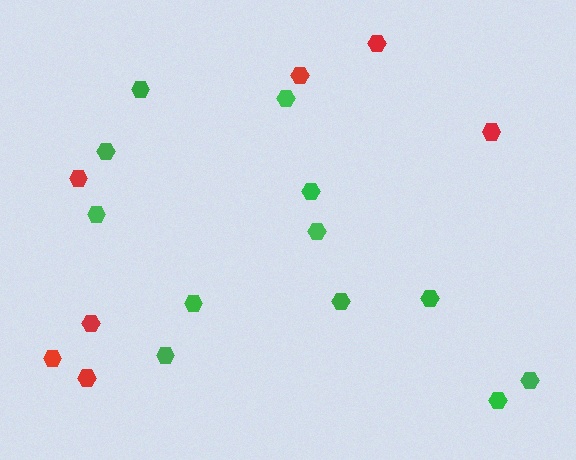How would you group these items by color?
There are 2 groups: one group of red hexagons (7) and one group of green hexagons (12).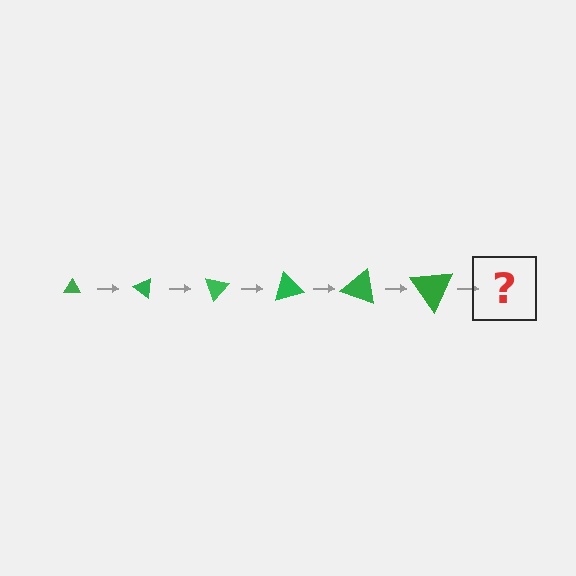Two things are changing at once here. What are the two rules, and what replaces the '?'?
The two rules are that the triangle grows larger each step and it rotates 35 degrees each step. The '?' should be a triangle, larger than the previous one and rotated 210 degrees from the start.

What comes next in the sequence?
The next element should be a triangle, larger than the previous one and rotated 210 degrees from the start.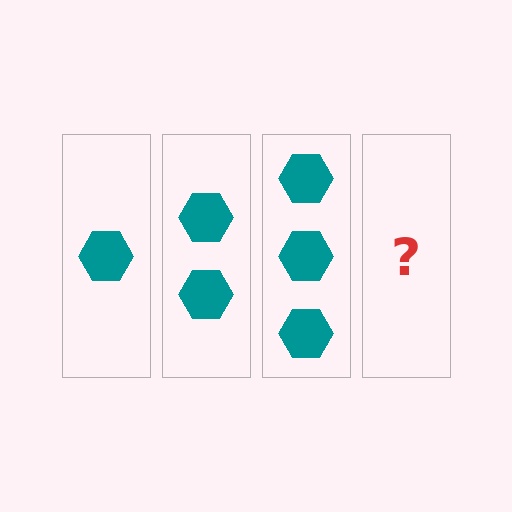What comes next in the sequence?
The next element should be 4 hexagons.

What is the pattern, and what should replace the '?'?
The pattern is that each step adds one more hexagon. The '?' should be 4 hexagons.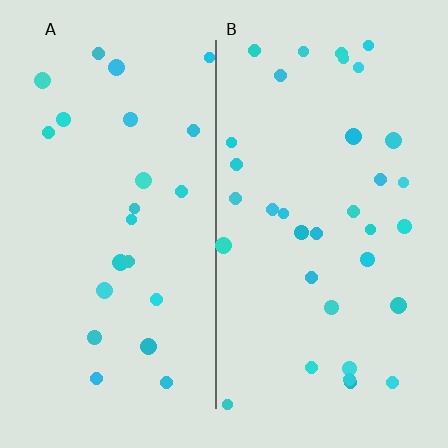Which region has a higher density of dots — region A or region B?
B (the right).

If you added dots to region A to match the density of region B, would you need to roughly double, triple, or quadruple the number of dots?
Approximately double.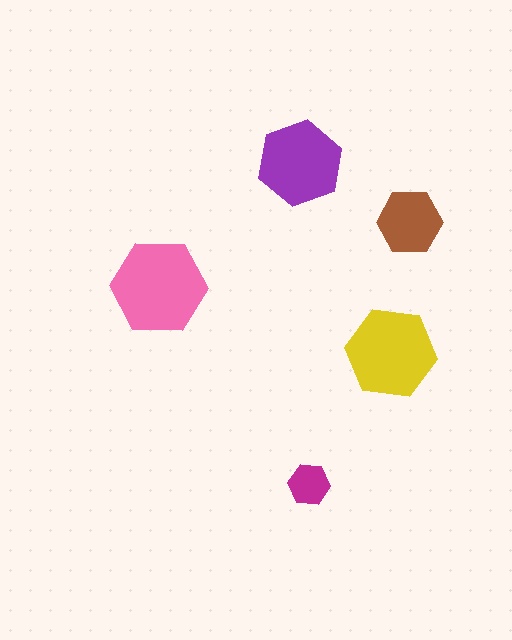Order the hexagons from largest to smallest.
the pink one, the yellow one, the purple one, the brown one, the magenta one.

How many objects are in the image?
There are 5 objects in the image.